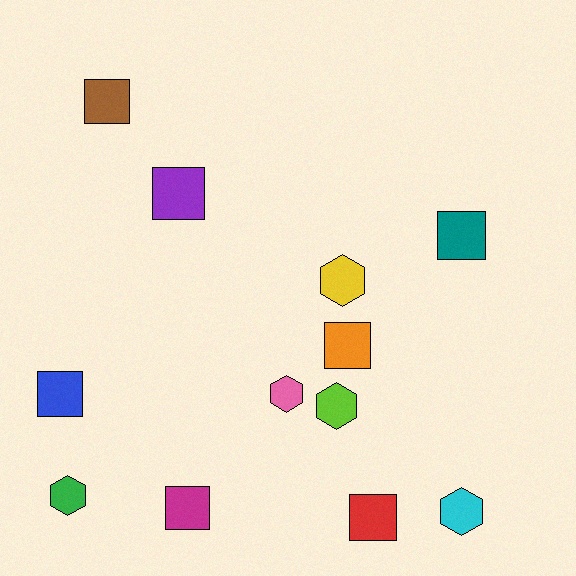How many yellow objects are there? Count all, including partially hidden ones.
There is 1 yellow object.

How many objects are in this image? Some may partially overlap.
There are 12 objects.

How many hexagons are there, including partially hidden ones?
There are 5 hexagons.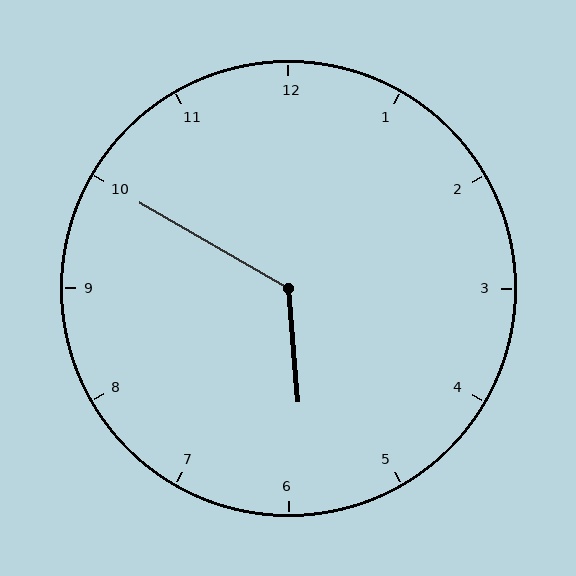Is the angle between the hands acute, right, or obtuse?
It is obtuse.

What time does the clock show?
5:50.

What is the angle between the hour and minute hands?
Approximately 125 degrees.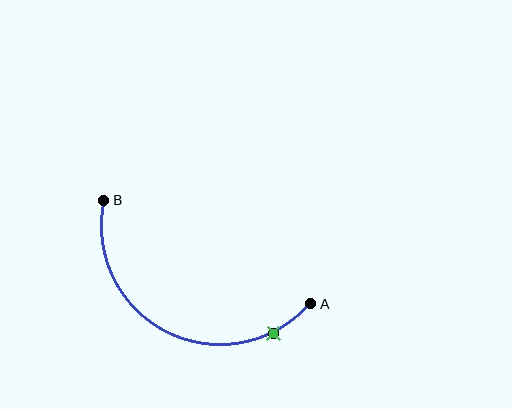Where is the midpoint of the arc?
The arc midpoint is the point on the curve farthest from the straight line joining A and B. It sits below that line.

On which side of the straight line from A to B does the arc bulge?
The arc bulges below the straight line connecting A and B.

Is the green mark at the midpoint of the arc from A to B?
No. The green mark lies on the arc but is closer to endpoint A. The arc midpoint would be at the point on the curve equidistant along the arc from both A and B.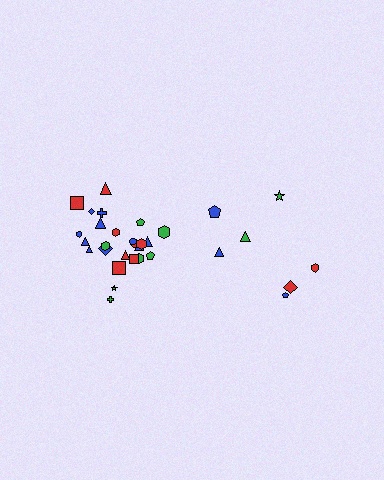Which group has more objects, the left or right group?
The left group.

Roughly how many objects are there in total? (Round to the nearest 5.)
Roughly 30 objects in total.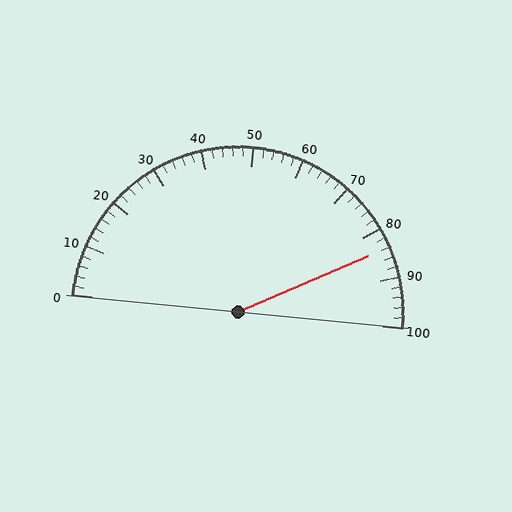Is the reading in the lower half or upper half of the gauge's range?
The reading is in the upper half of the range (0 to 100).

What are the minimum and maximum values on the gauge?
The gauge ranges from 0 to 100.